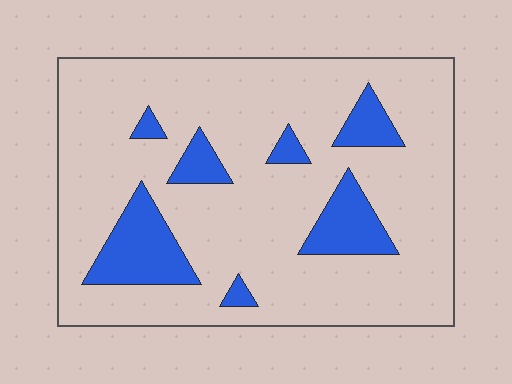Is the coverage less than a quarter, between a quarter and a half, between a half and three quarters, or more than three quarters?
Less than a quarter.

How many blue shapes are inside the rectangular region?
7.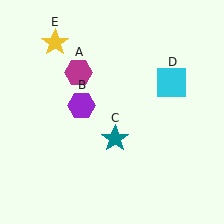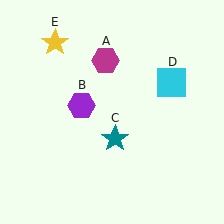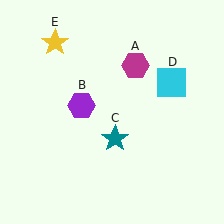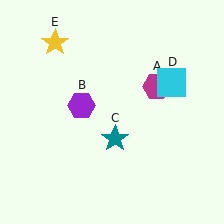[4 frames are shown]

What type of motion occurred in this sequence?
The magenta hexagon (object A) rotated clockwise around the center of the scene.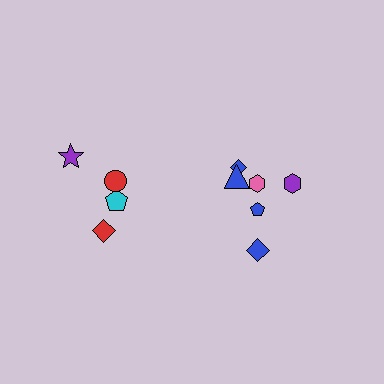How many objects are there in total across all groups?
There are 10 objects.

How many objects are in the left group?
There are 4 objects.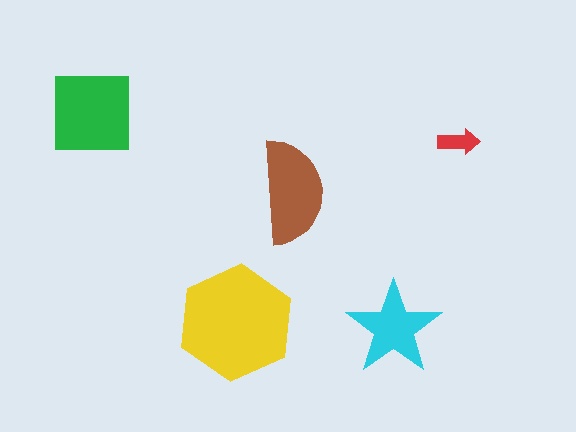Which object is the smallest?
The red arrow.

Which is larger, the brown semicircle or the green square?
The green square.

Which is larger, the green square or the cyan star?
The green square.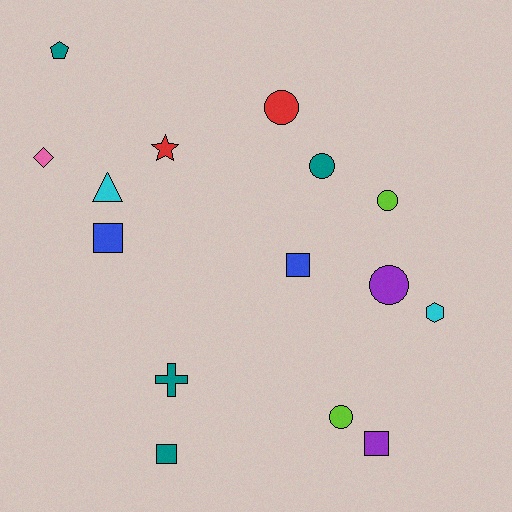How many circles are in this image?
There are 5 circles.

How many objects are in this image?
There are 15 objects.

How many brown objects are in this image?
There are no brown objects.